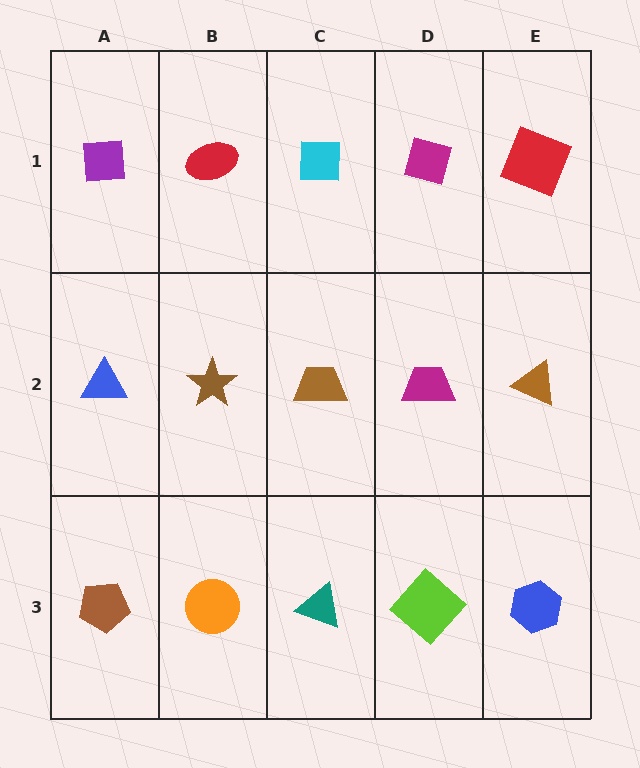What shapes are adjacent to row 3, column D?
A magenta trapezoid (row 2, column D), a teal triangle (row 3, column C), a blue hexagon (row 3, column E).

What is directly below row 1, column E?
A brown triangle.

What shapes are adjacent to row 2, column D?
A magenta square (row 1, column D), a lime diamond (row 3, column D), a brown trapezoid (row 2, column C), a brown triangle (row 2, column E).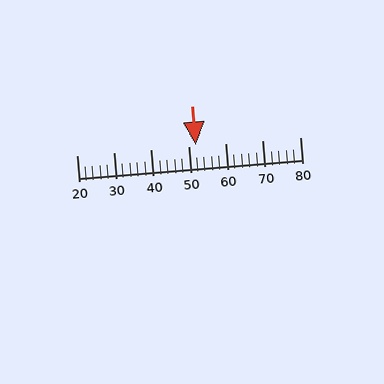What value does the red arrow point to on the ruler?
The red arrow points to approximately 52.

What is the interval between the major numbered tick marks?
The major tick marks are spaced 10 units apart.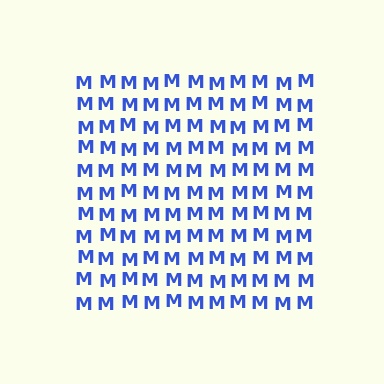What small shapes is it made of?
It is made of small letter M's.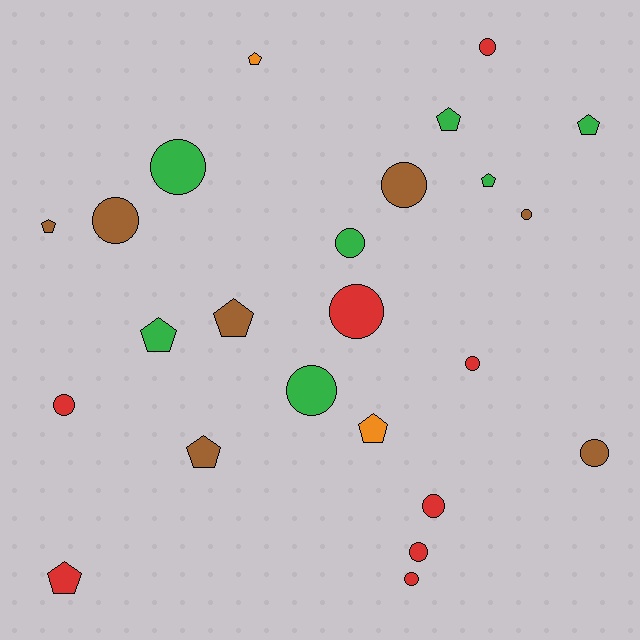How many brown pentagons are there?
There are 3 brown pentagons.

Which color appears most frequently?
Red, with 8 objects.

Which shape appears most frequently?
Circle, with 14 objects.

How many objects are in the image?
There are 24 objects.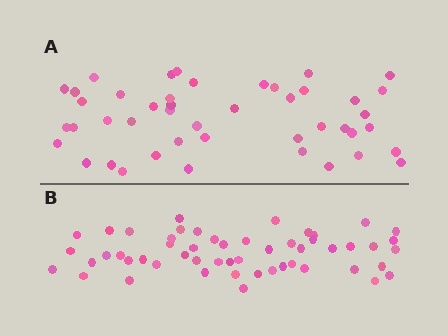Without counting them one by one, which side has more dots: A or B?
Region B (the bottom region) has more dots.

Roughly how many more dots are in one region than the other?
Region B has roughly 8 or so more dots than region A.